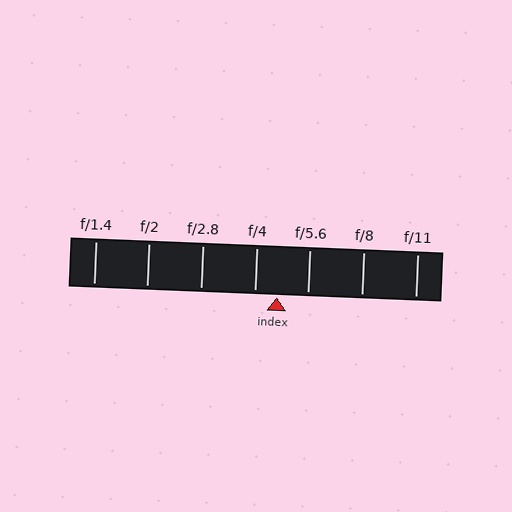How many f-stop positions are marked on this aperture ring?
There are 7 f-stop positions marked.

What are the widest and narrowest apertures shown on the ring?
The widest aperture shown is f/1.4 and the narrowest is f/11.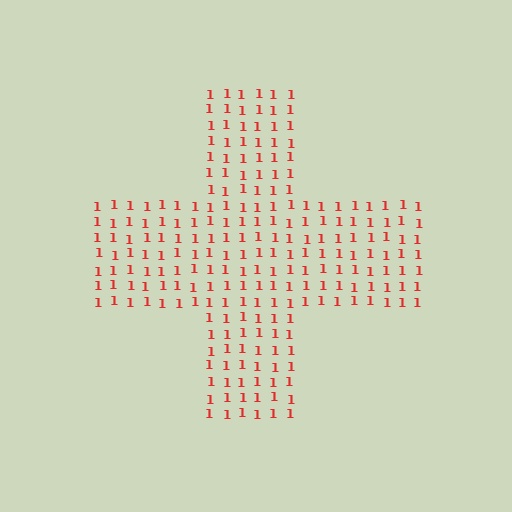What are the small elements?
The small elements are digit 1's.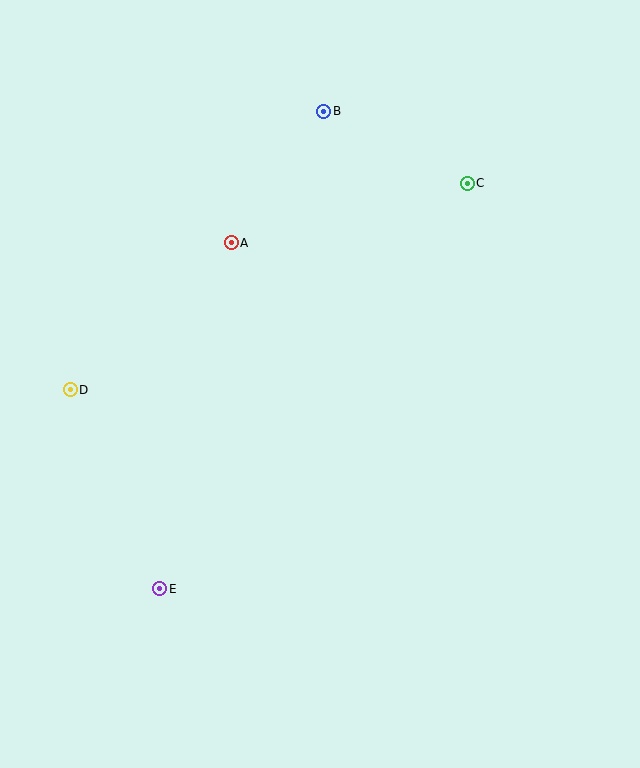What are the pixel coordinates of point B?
Point B is at (324, 111).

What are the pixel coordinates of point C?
Point C is at (467, 183).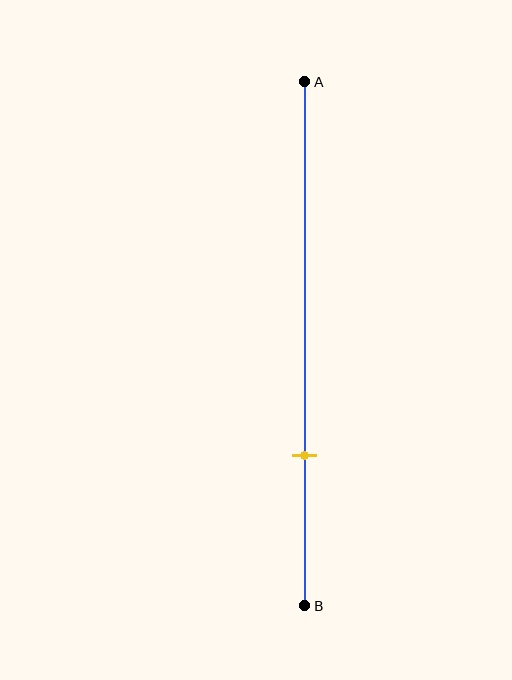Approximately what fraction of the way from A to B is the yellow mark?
The yellow mark is approximately 70% of the way from A to B.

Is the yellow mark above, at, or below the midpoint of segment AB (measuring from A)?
The yellow mark is below the midpoint of segment AB.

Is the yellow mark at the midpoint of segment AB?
No, the mark is at about 70% from A, not at the 50% midpoint.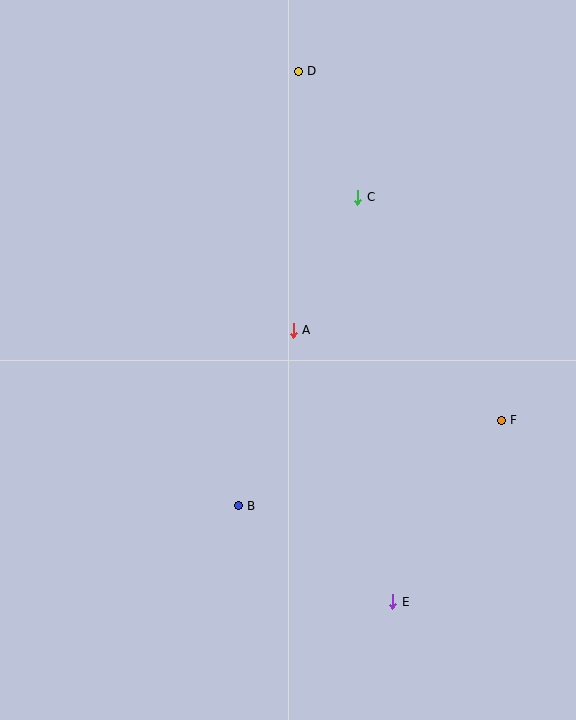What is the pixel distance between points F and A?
The distance between F and A is 227 pixels.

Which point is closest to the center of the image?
Point A at (293, 330) is closest to the center.